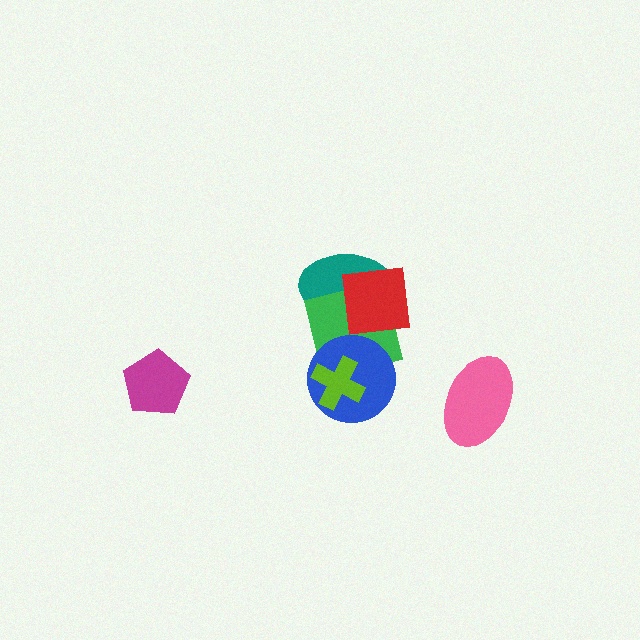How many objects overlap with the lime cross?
2 objects overlap with the lime cross.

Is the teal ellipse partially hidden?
Yes, it is partially covered by another shape.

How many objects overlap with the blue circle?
2 objects overlap with the blue circle.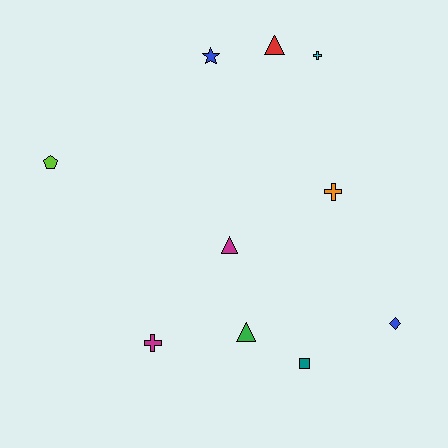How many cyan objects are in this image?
There is 1 cyan object.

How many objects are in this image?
There are 10 objects.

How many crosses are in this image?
There are 3 crosses.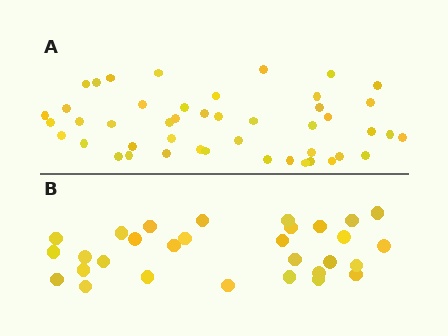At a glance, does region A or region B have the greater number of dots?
Region A (the top region) has more dots.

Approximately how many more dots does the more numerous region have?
Region A has approximately 15 more dots than region B.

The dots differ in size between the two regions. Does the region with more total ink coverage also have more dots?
No. Region B has more total ink coverage because its dots are larger, but region A actually contains more individual dots. Total area can be misleading — the number of items is what matters here.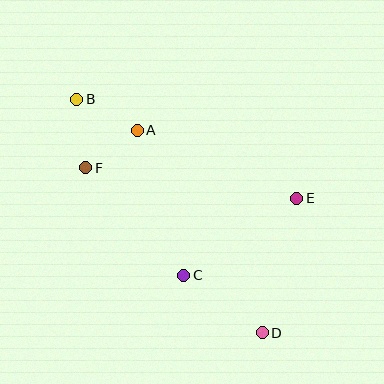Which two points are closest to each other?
Points A and F are closest to each other.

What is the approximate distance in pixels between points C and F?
The distance between C and F is approximately 145 pixels.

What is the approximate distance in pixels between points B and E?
The distance between B and E is approximately 241 pixels.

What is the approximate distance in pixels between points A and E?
The distance between A and E is approximately 174 pixels.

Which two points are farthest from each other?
Points B and D are farthest from each other.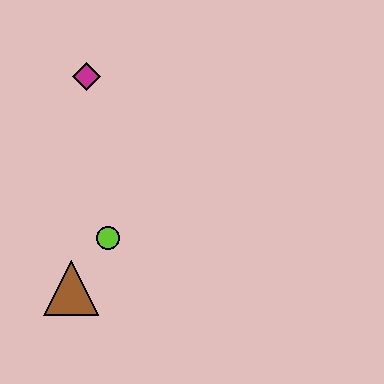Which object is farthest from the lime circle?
The magenta diamond is farthest from the lime circle.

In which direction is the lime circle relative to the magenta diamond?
The lime circle is below the magenta diamond.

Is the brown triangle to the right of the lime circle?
No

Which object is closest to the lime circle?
The brown triangle is closest to the lime circle.